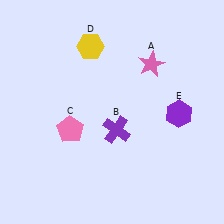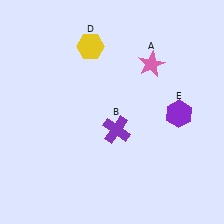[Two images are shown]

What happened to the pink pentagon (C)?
The pink pentagon (C) was removed in Image 2. It was in the bottom-left area of Image 1.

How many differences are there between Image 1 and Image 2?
There is 1 difference between the two images.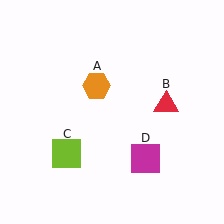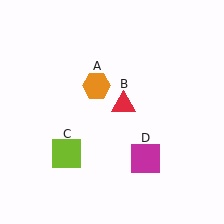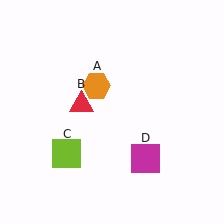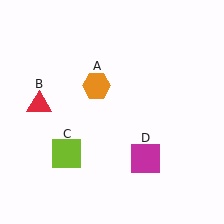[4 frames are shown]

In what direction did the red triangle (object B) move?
The red triangle (object B) moved left.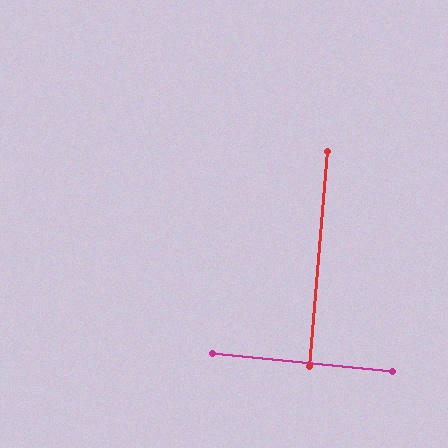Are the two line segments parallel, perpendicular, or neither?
Perpendicular — they meet at approximately 89°.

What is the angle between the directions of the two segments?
Approximately 89 degrees.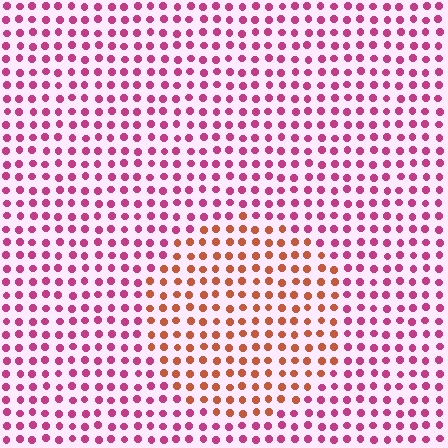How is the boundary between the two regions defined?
The boundary is defined purely by a slight shift in hue (about 47 degrees). Spacing, size, and orientation are identical on both sides.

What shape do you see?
I see a circle.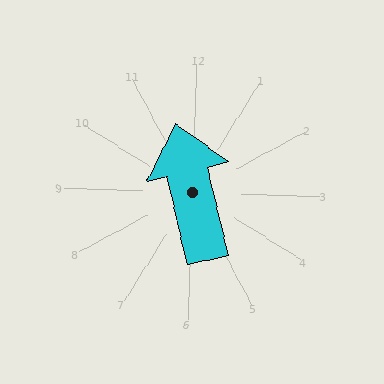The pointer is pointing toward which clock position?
Roughly 12 o'clock.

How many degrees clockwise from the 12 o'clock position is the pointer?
Approximately 345 degrees.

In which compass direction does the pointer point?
North.